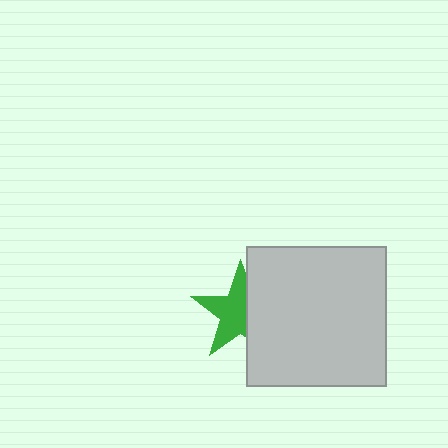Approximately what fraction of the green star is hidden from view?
Roughly 41% of the green star is hidden behind the light gray square.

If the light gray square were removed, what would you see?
You would see the complete green star.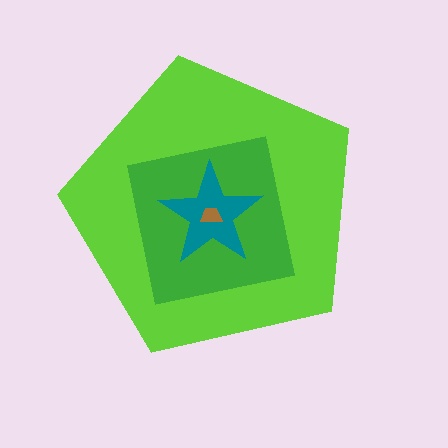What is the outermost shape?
The lime pentagon.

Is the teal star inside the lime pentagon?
Yes.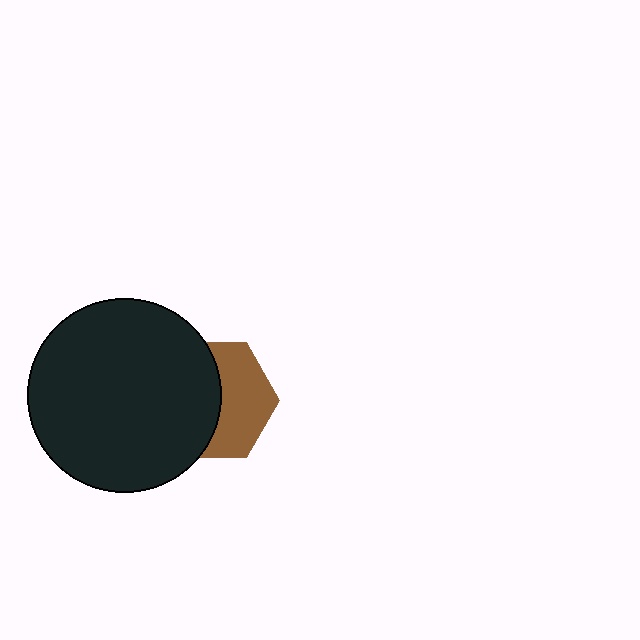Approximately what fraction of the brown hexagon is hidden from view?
Roughly 52% of the brown hexagon is hidden behind the black circle.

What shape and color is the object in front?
The object in front is a black circle.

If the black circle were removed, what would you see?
You would see the complete brown hexagon.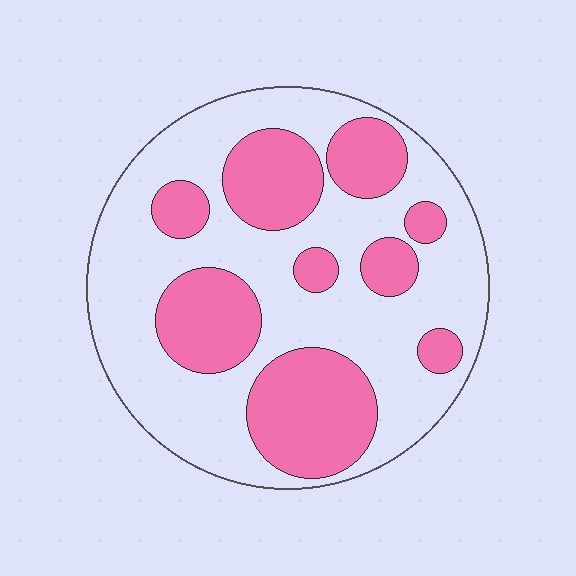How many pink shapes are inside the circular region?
9.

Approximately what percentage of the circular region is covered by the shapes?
Approximately 35%.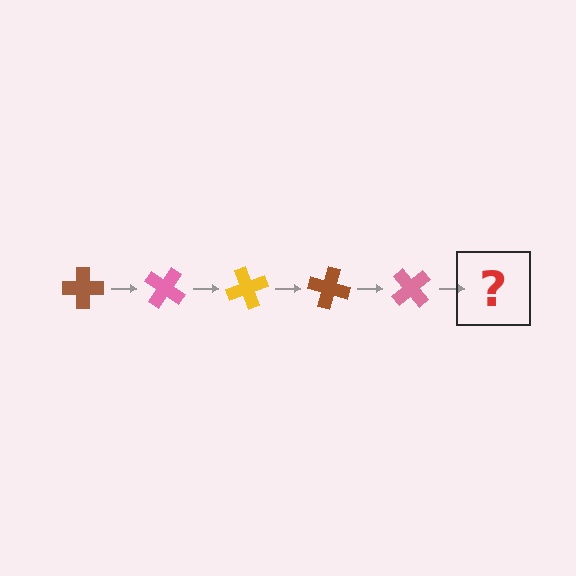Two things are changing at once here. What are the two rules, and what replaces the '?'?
The two rules are that it rotates 35 degrees each step and the color cycles through brown, pink, and yellow. The '?' should be a yellow cross, rotated 175 degrees from the start.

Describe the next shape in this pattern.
It should be a yellow cross, rotated 175 degrees from the start.